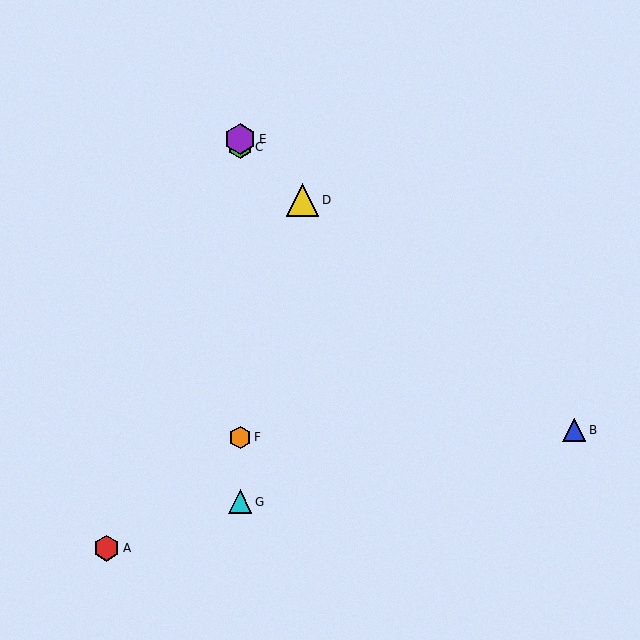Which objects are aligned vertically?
Objects C, E, F, G are aligned vertically.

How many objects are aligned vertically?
4 objects (C, E, F, G) are aligned vertically.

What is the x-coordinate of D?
Object D is at x≈302.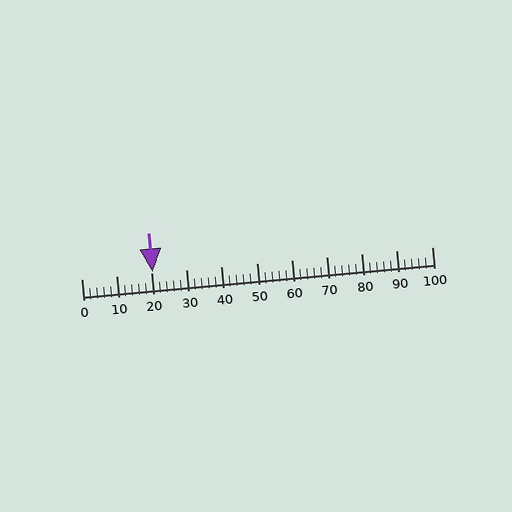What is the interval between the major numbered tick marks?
The major tick marks are spaced 10 units apart.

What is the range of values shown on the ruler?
The ruler shows values from 0 to 100.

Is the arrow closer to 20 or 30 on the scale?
The arrow is closer to 20.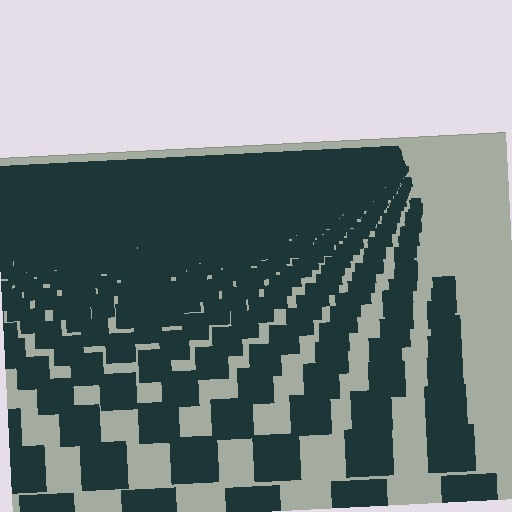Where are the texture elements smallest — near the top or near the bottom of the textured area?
Near the top.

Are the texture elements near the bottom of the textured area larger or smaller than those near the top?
Larger. Near the bottom, elements are closer to the viewer and appear at a bigger on-screen size.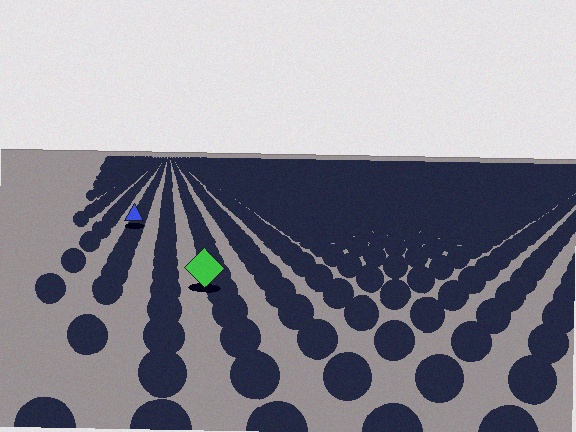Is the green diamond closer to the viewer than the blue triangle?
Yes. The green diamond is closer — you can tell from the texture gradient: the ground texture is coarser near it.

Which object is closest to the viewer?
The green diamond is closest. The texture marks near it are larger and more spread out.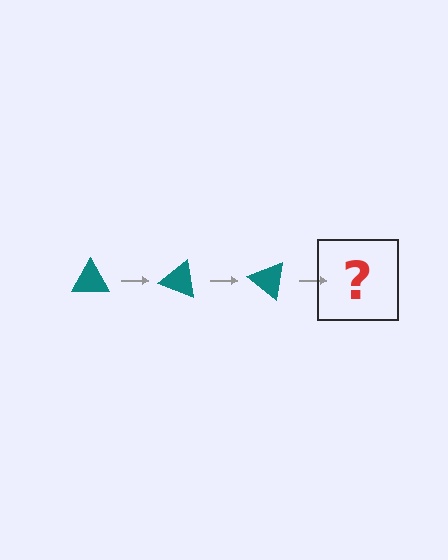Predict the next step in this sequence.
The next step is a teal triangle rotated 60 degrees.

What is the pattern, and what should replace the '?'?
The pattern is that the triangle rotates 20 degrees each step. The '?' should be a teal triangle rotated 60 degrees.